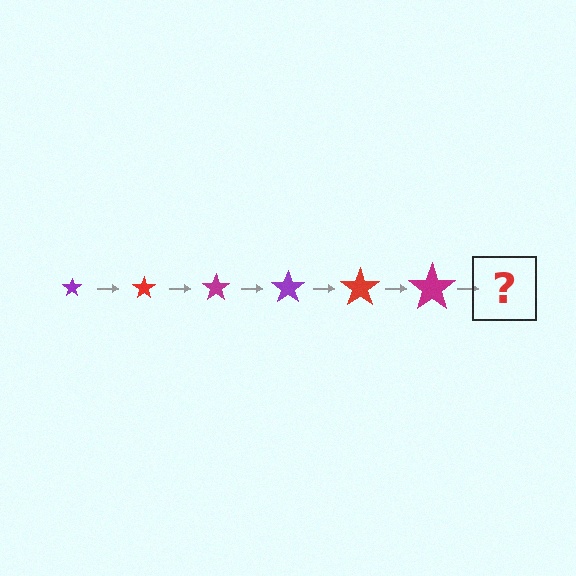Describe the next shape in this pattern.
It should be a purple star, larger than the previous one.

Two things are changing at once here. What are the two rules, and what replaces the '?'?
The two rules are that the star grows larger each step and the color cycles through purple, red, and magenta. The '?' should be a purple star, larger than the previous one.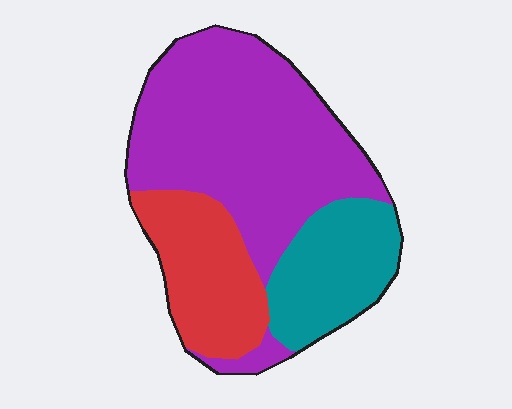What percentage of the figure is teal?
Teal takes up about one fifth (1/5) of the figure.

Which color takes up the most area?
Purple, at roughly 55%.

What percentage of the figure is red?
Red takes up about one quarter (1/4) of the figure.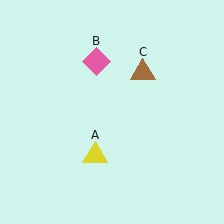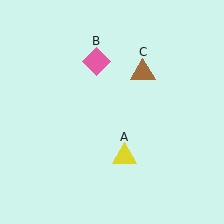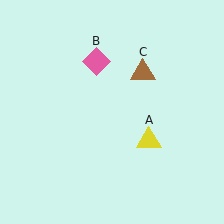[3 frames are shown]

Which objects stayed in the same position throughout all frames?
Pink diamond (object B) and brown triangle (object C) remained stationary.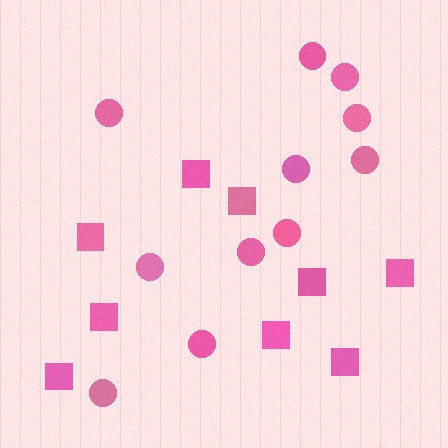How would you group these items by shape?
There are 2 groups: one group of squares (9) and one group of circles (11).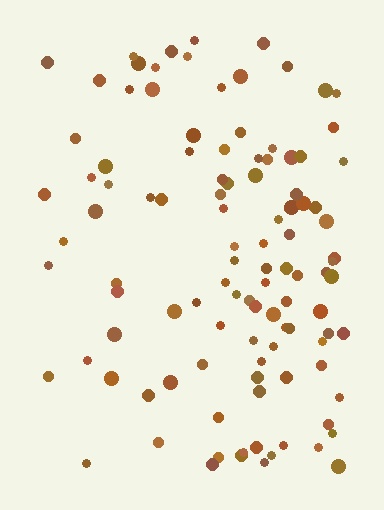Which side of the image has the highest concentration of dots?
The right.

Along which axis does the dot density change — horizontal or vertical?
Horizontal.